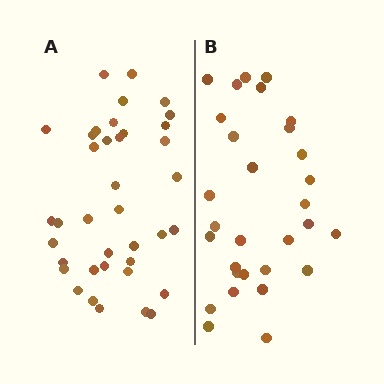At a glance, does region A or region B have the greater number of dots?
Region A (the left region) has more dots.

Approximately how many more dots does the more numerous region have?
Region A has roughly 8 or so more dots than region B.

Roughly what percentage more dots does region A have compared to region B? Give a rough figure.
About 25% more.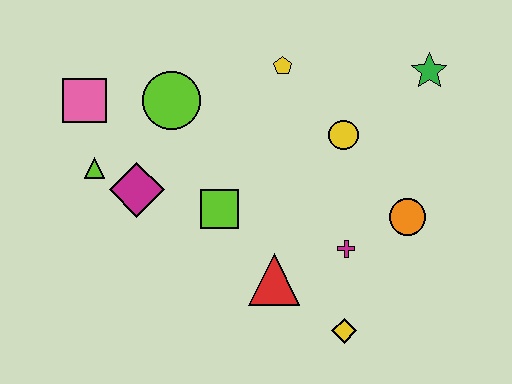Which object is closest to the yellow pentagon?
The yellow circle is closest to the yellow pentagon.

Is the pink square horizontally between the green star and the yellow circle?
No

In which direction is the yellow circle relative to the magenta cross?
The yellow circle is above the magenta cross.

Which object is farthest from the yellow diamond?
The pink square is farthest from the yellow diamond.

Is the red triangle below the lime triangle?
Yes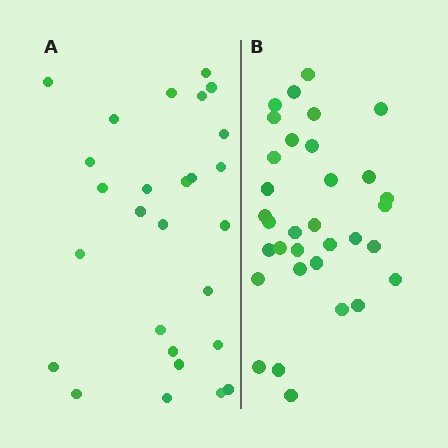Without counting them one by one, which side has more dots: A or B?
Region B (the right region) has more dots.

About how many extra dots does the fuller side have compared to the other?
Region B has about 6 more dots than region A.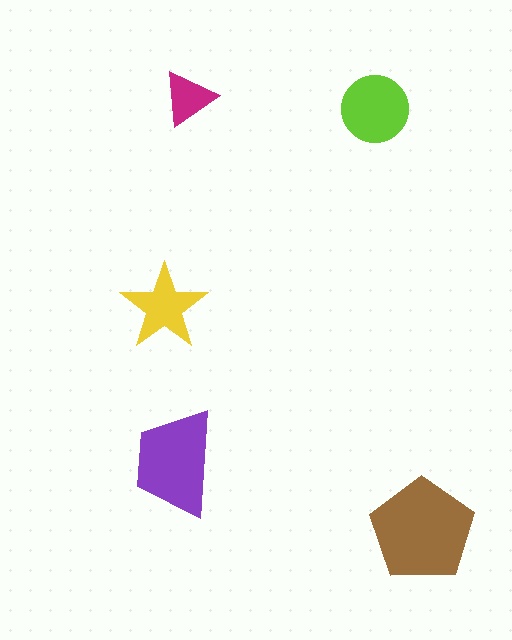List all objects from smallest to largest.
The magenta triangle, the yellow star, the lime circle, the purple trapezoid, the brown pentagon.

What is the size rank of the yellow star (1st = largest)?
4th.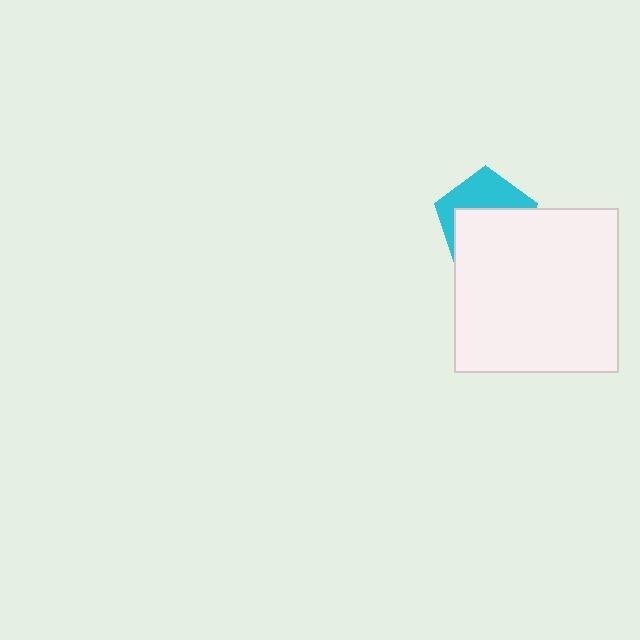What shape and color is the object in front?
The object in front is a white square.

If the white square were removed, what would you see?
You would see the complete cyan pentagon.